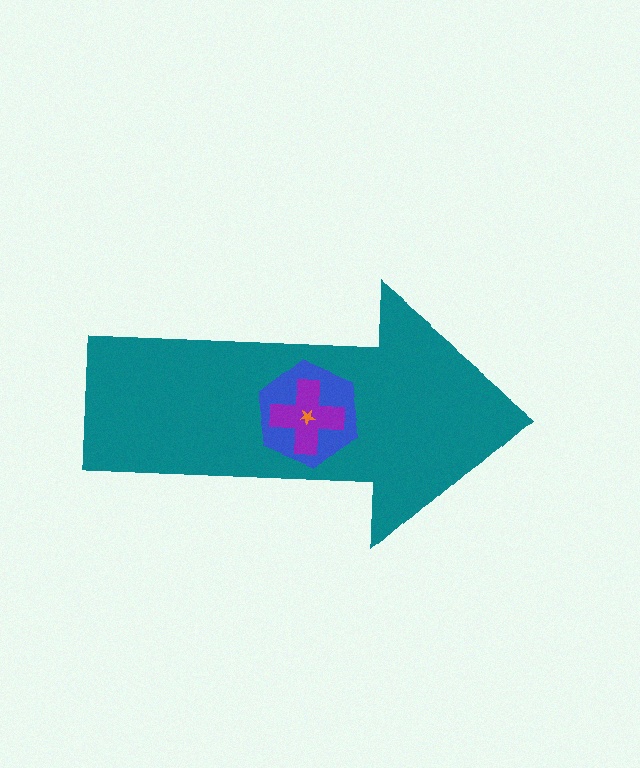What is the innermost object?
The orange star.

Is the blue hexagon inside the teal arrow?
Yes.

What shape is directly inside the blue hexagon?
The purple cross.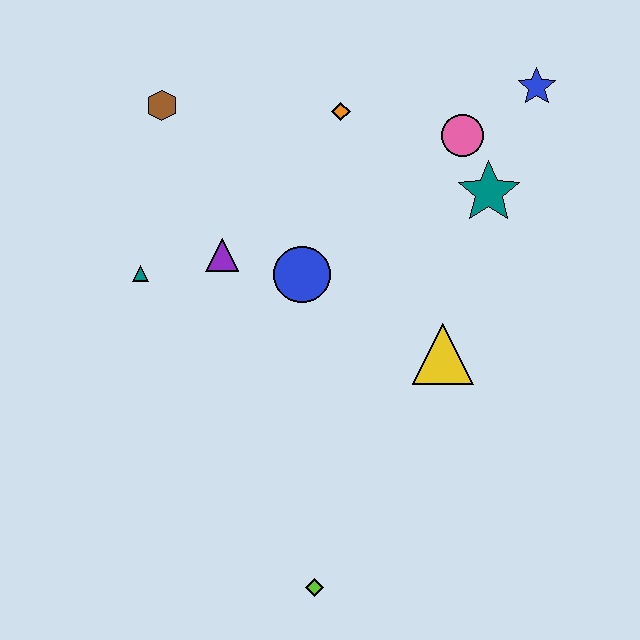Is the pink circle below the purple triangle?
No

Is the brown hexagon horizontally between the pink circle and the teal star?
No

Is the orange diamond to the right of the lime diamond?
Yes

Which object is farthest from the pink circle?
The lime diamond is farthest from the pink circle.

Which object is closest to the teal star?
The pink circle is closest to the teal star.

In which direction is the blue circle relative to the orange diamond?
The blue circle is below the orange diamond.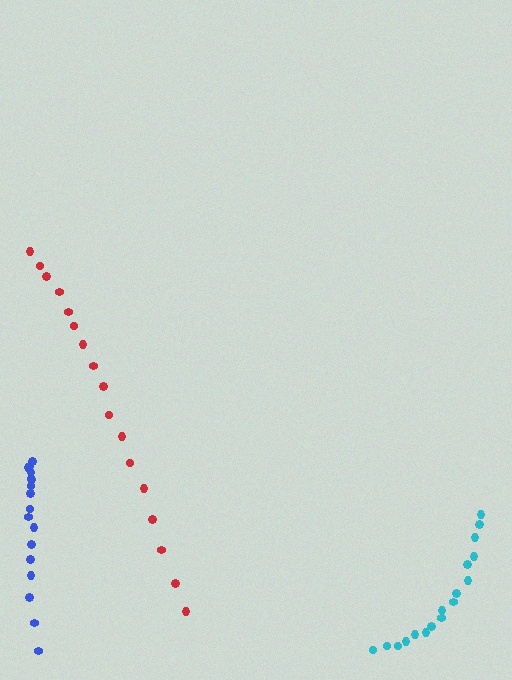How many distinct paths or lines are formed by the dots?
There are 3 distinct paths.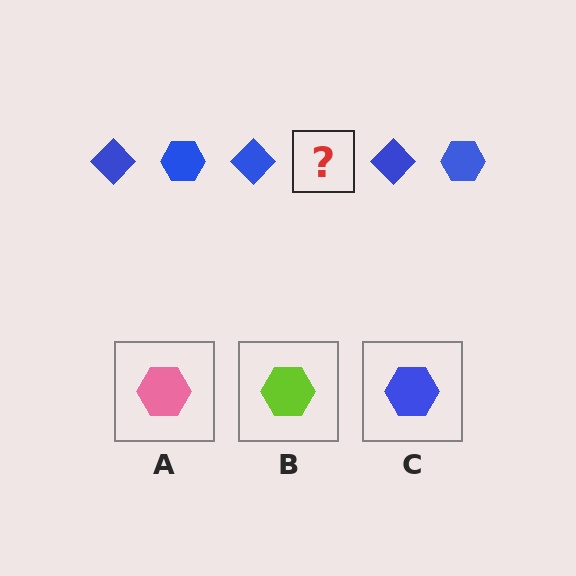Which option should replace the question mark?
Option C.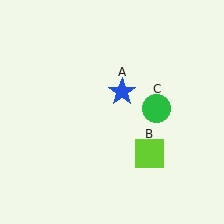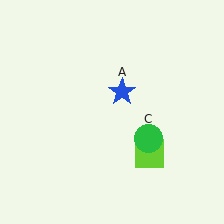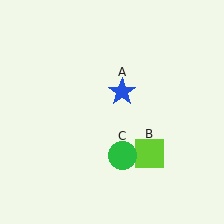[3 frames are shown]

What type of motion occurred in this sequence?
The green circle (object C) rotated clockwise around the center of the scene.